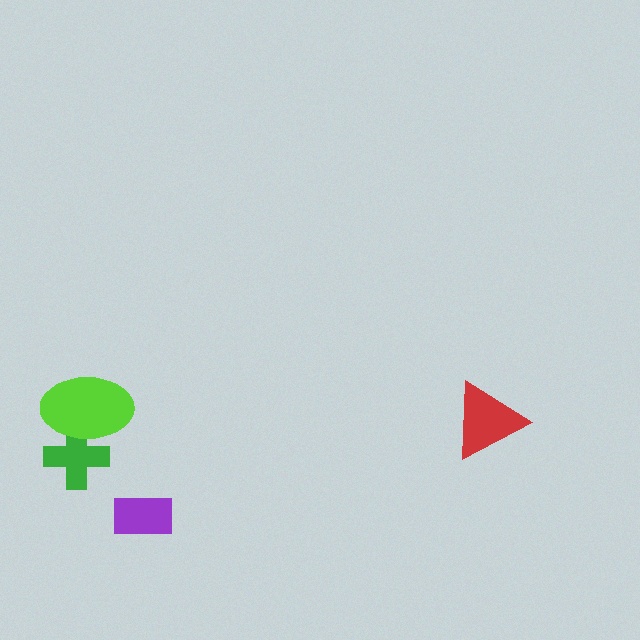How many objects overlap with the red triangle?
0 objects overlap with the red triangle.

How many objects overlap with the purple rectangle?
0 objects overlap with the purple rectangle.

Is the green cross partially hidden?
Yes, it is partially covered by another shape.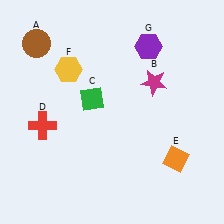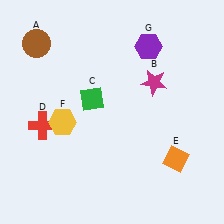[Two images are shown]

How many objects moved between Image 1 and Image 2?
1 object moved between the two images.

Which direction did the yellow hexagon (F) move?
The yellow hexagon (F) moved down.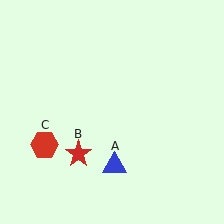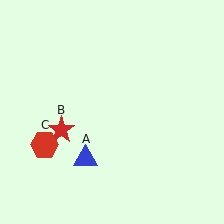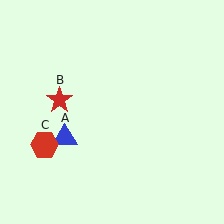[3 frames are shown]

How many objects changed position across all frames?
2 objects changed position: blue triangle (object A), red star (object B).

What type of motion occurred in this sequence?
The blue triangle (object A), red star (object B) rotated clockwise around the center of the scene.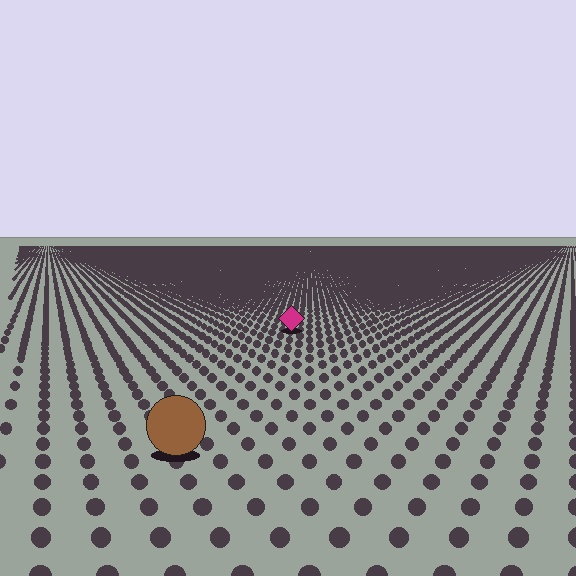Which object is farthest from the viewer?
The magenta diamond is farthest from the viewer. It appears smaller and the ground texture around it is denser.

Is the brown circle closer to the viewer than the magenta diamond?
Yes. The brown circle is closer — you can tell from the texture gradient: the ground texture is coarser near it.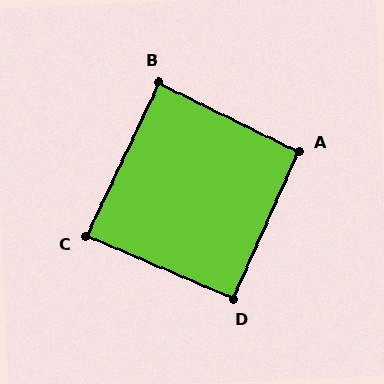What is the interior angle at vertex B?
Approximately 89 degrees (approximately right).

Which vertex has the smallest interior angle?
C, at approximately 88 degrees.